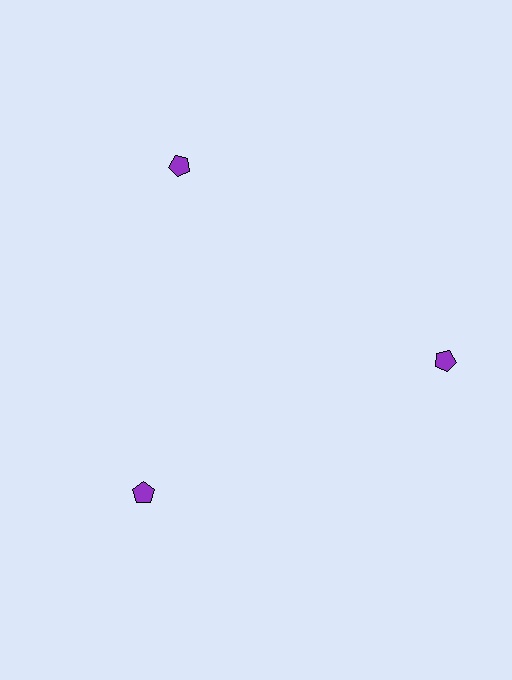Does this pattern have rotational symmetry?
Yes, this pattern has 3-fold rotational symmetry. It looks the same after rotating 120 degrees around the center.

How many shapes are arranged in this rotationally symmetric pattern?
There are 3 shapes, arranged in 3 groups of 1.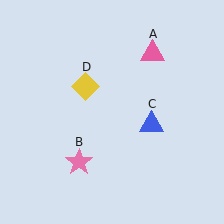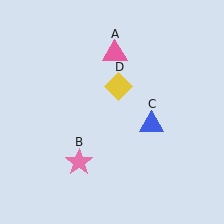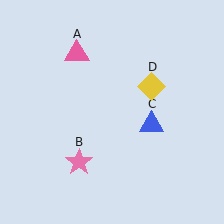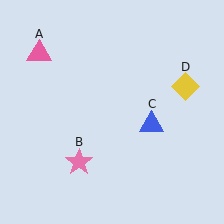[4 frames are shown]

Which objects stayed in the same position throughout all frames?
Pink star (object B) and blue triangle (object C) remained stationary.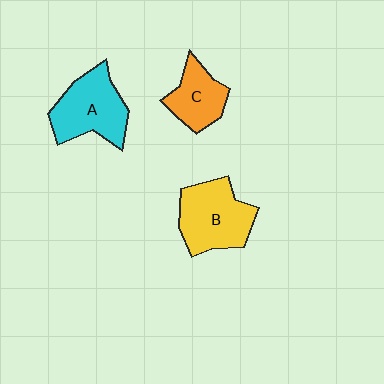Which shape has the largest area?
Shape B (yellow).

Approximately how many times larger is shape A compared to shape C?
Approximately 1.5 times.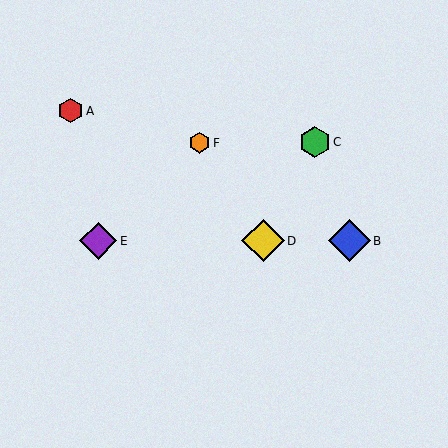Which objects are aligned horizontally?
Objects B, D, E are aligned horizontally.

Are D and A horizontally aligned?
No, D is at y≈241 and A is at y≈111.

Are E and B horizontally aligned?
Yes, both are at y≈241.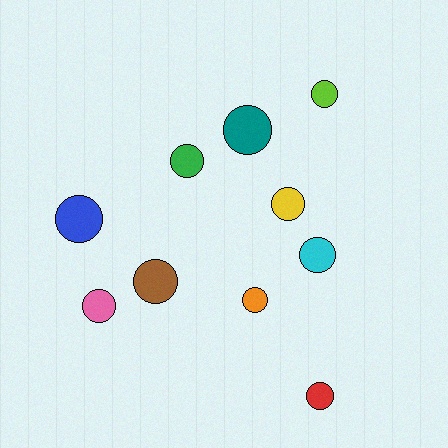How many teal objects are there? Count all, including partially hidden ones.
There is 1 teal object.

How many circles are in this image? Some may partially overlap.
There are 10 circles.